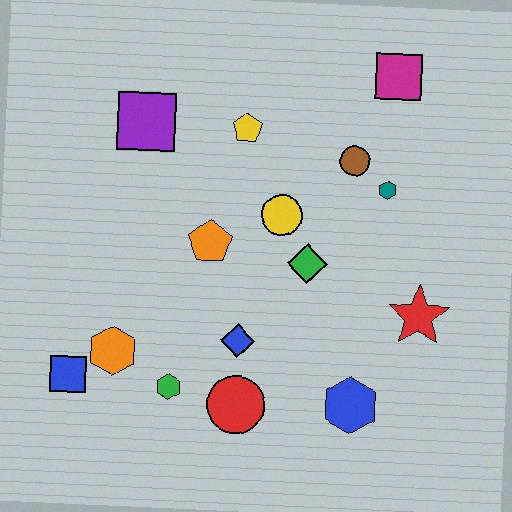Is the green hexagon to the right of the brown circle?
No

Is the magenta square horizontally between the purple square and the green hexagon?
No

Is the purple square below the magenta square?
Yes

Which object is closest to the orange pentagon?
The yellow circle is closest to the orange pentagon.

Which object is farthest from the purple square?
The blue hexagon is farthest from the purple square.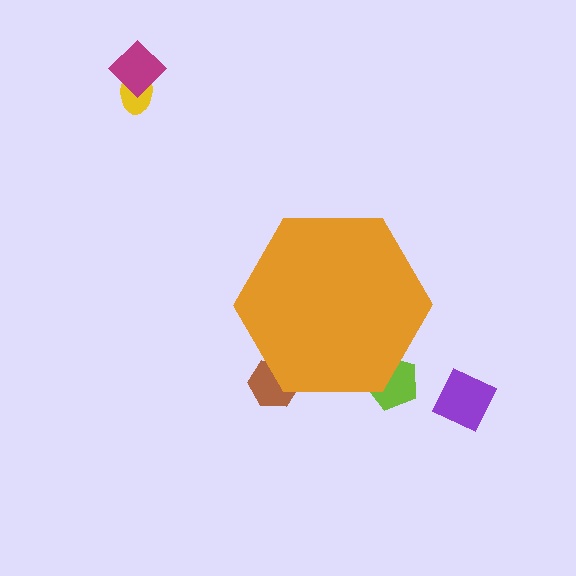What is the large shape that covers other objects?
An orange hexagon.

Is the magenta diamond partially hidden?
No, the magenta diamond is fully visible.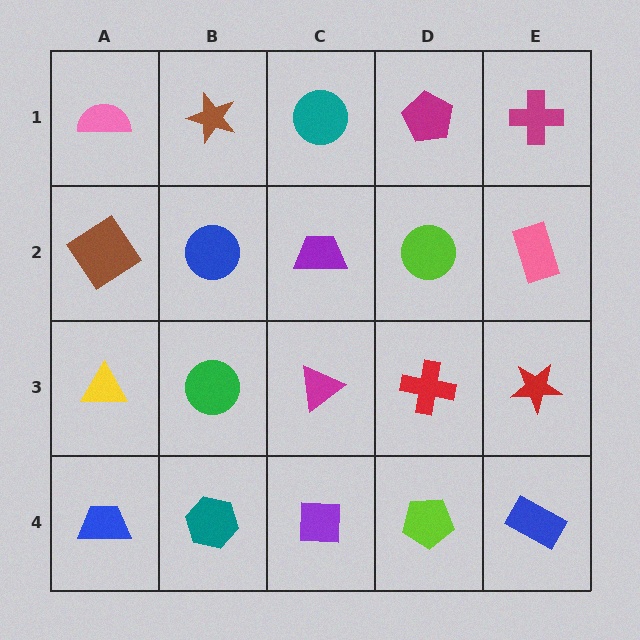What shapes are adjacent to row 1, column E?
A pink rectangle (row 2, column E), a magenta pentagon (row 1, column D).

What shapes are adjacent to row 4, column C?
A magenta triangle (row 3, column C), a teal hexagon (row 4, column B), a lime pentagon (row 4, column D).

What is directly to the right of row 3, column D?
A red star.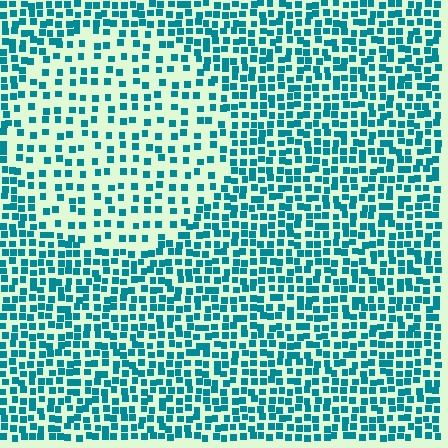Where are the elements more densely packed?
The elements are more densely packed outside the circle boundary.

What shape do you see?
I see a circle.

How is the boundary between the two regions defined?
The boundary is defined by a change in element density (approximately 1.9x ratio). All elements are the same color, size, and shape.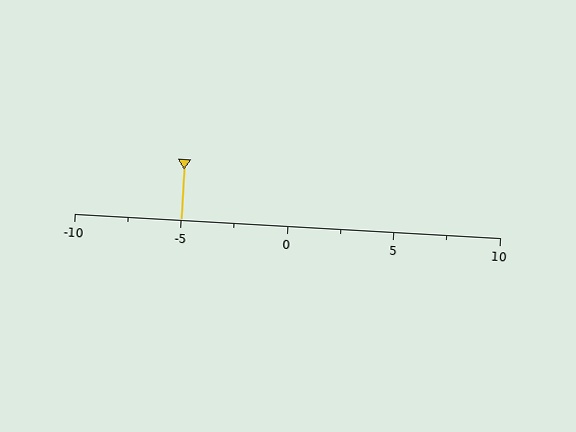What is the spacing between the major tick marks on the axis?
The major ticks are spaced 5 apart.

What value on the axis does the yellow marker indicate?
The marker indicates approximately -5.